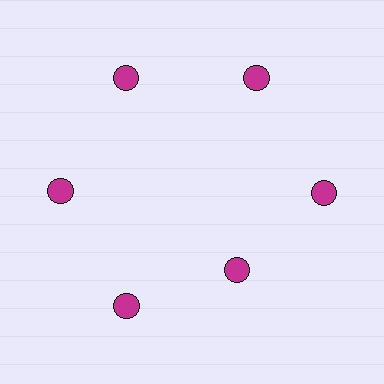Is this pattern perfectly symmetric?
No. The 6 magenta circles are arranged in a ring, but one element near the 5 o'clock position is pulled inward toward the center, breaking the 6-fold rotational symmetry.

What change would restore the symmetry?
The symmetry would be restored by moving it outward, back onto the ring so that all 6 circles sit at equal angles and equal distance from the center.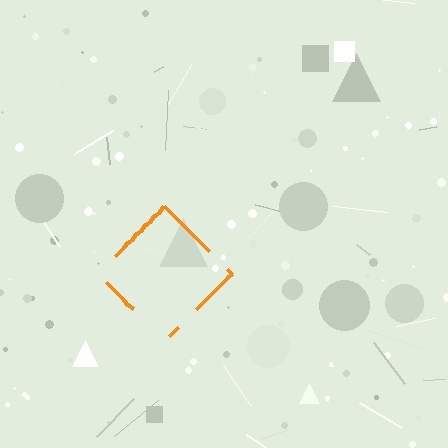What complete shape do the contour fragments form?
The contour fragments form a diamond.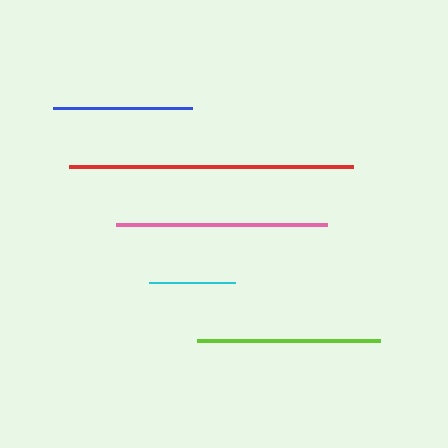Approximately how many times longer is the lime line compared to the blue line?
The lime line is approximately 1.3 times the length of the blue line.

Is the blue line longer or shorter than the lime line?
The lime line is longer than the blue line.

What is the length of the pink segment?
The pink segment is approximately 211 pixels long.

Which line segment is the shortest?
The cyan line is the shortest at approximately 87 pixels.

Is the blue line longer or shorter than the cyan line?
The blue line is longer than the cyan line.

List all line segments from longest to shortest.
From longest to shortest: red, pink, lime, blue, cyan.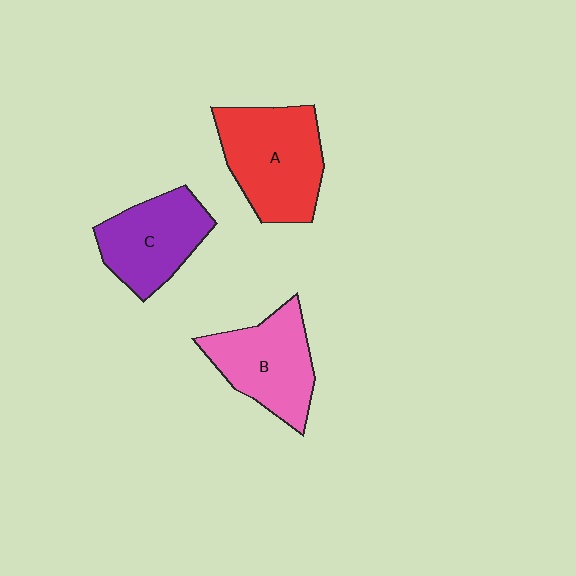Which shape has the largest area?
Shape A (red).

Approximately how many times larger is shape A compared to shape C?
Approximately 1.3 times.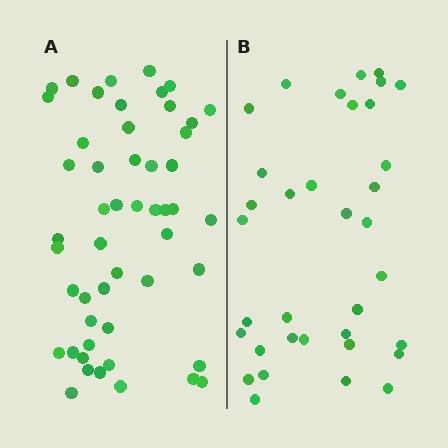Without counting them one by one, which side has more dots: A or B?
Region A (the left region) has more dots.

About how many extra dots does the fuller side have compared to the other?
Region A has approximately 15 more dots than region B.